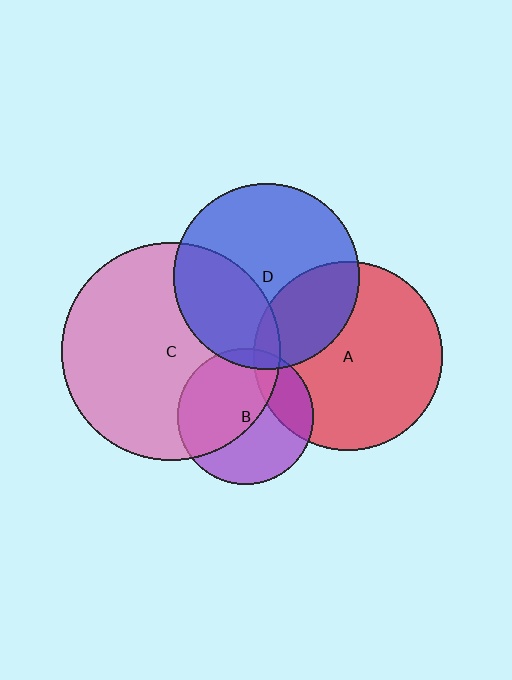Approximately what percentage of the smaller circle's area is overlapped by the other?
Approximately 5%.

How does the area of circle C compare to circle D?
Approximately 1.4 times.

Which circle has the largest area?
Circle C (pink).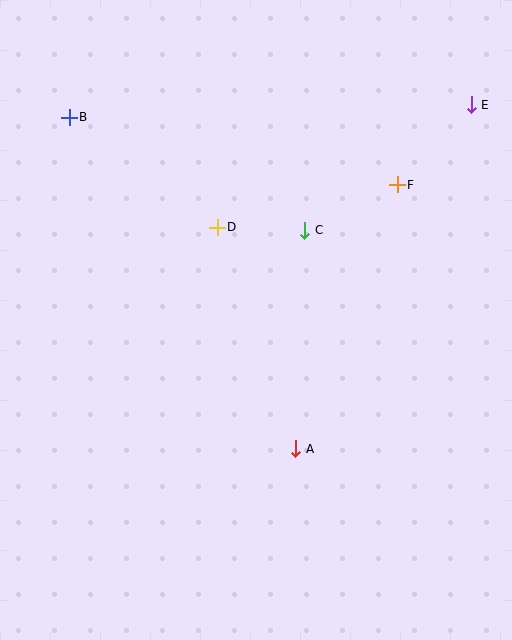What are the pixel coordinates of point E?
Point E is at (471, 105).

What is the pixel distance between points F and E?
The distance between F and E is 109 pixels.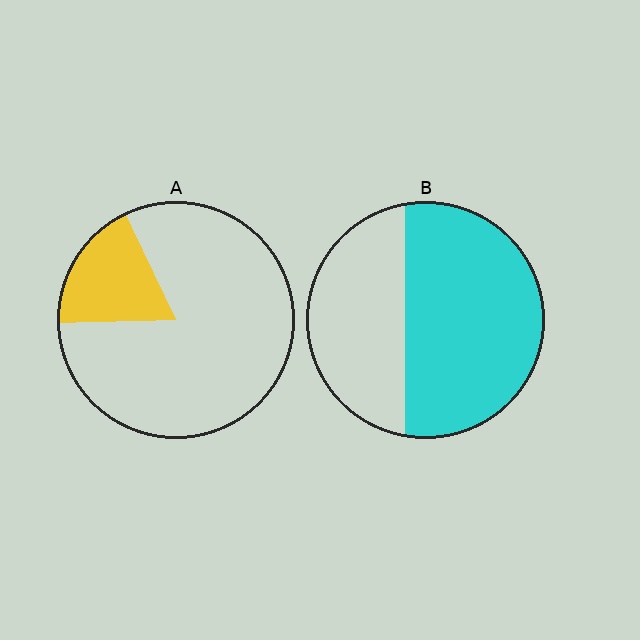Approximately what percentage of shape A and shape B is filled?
A is approximately 20% and B is approximately 60%.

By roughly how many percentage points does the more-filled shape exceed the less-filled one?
By roughly 45 percentage points (B over A).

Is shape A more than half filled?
No.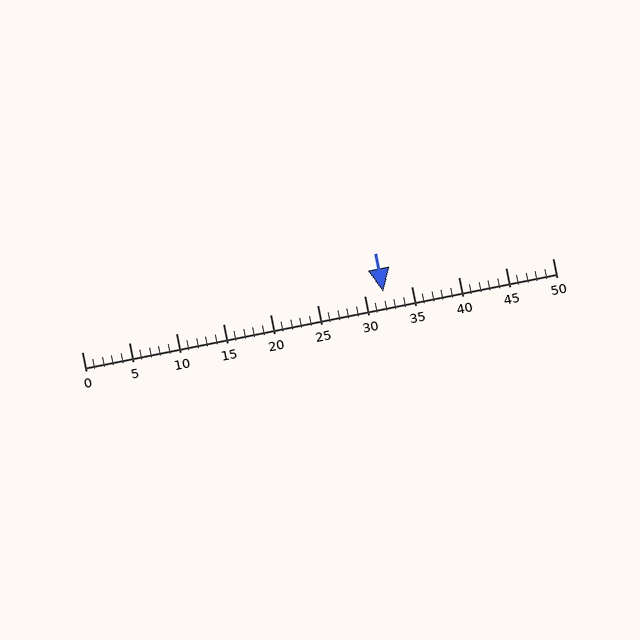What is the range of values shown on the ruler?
The ruler shows values from 0 to 50.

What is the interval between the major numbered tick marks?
The major tick marks are spaced 5 units apart.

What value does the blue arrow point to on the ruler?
The blue arrow points to approximately 32.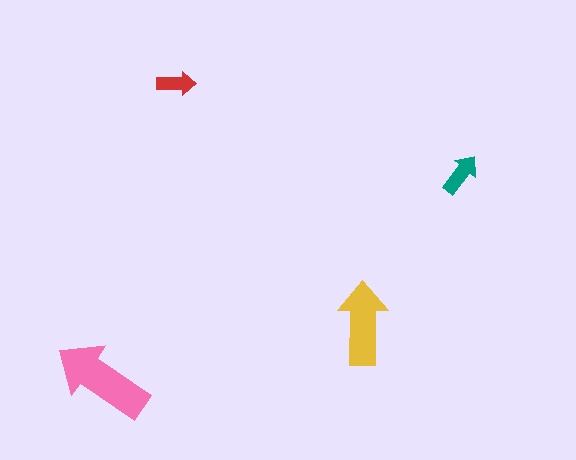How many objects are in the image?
There are 4 objects in the image.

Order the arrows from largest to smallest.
the pink one, the yellow one, the teal one, the red one.